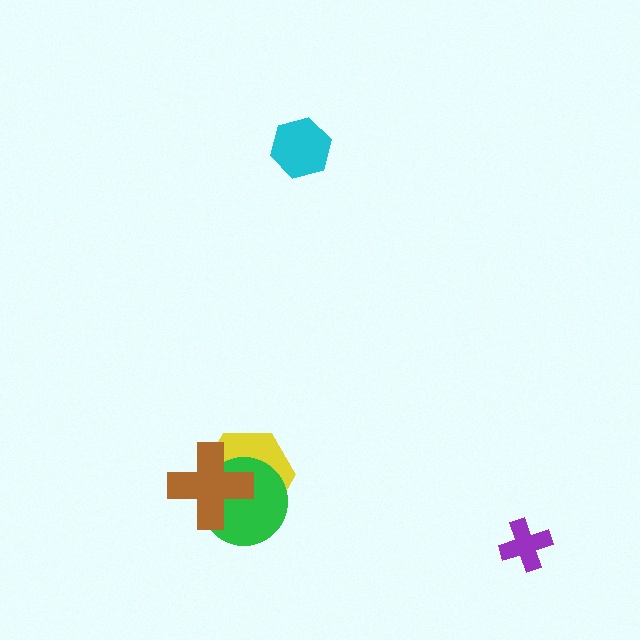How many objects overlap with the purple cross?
0 objects overlap with the purple cross.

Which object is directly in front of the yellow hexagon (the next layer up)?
The green circle is directly in front of the yellow hexagon.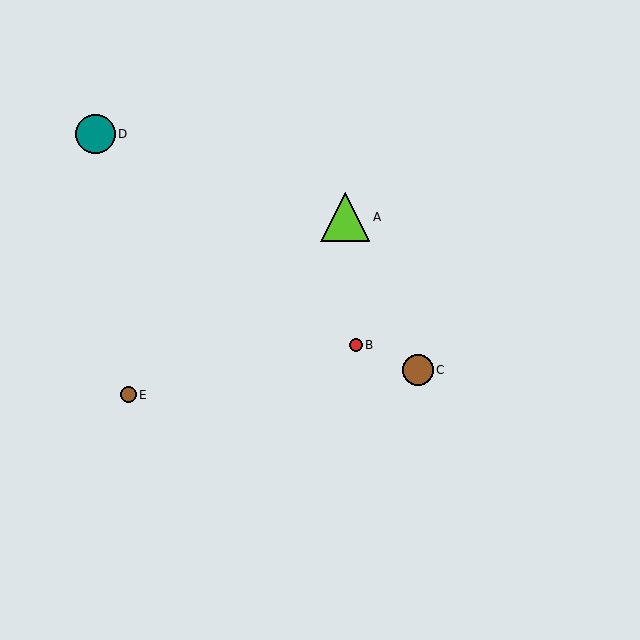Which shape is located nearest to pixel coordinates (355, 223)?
The lime triangle (labeled A) at (345, 217) is nearest to that location.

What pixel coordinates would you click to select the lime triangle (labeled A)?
Click at (345, 217) to select the lime triangle A.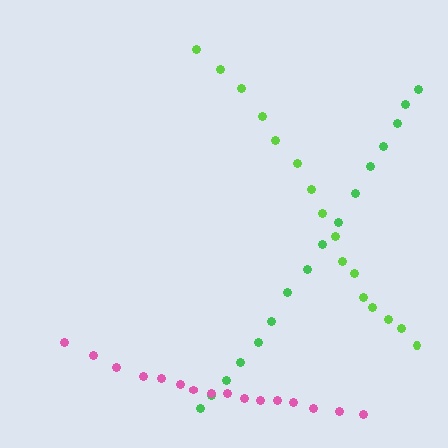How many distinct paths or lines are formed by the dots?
There are 3 distinct paths.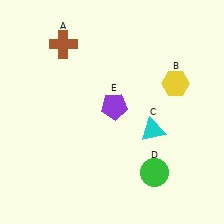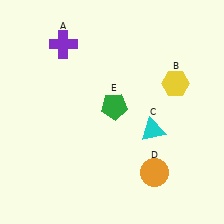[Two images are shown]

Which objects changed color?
A changed from brown to purple. D changed from green to orange. E changed from purple to green.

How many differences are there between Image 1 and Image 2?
There are 3 differences between the two images.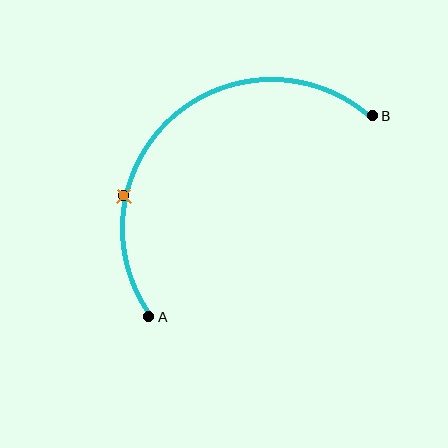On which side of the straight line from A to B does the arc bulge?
The arc bulges above and to the left of the straight line connecting A and B.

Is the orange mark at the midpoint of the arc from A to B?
No. The orange mark lies on the arc but is closer to endpoint A. The arc midpoint would be at the point on the curve equidistant along the arc from both A and B.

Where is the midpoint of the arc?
The arc midpoint is the point on the curve farthest from the straight line joining A and B. It sits above and to the left of that line.